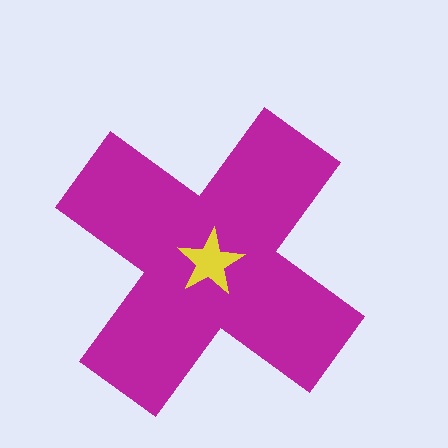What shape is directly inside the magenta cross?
The yellow star.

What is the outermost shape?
The magenta cross.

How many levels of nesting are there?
2.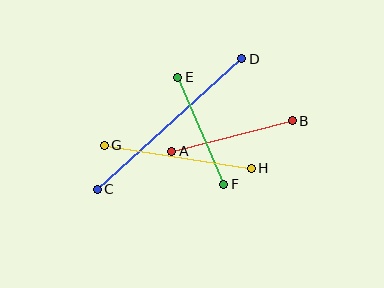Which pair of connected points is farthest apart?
Points C and D are farthest apart.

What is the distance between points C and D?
The distance is approximately 195 pixels.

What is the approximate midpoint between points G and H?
The midpoint is at approximately (178, 157) pixels.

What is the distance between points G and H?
The distance is approximately 149 pixels.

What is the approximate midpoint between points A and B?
The midpoint is at approximately (232, 136) pixels.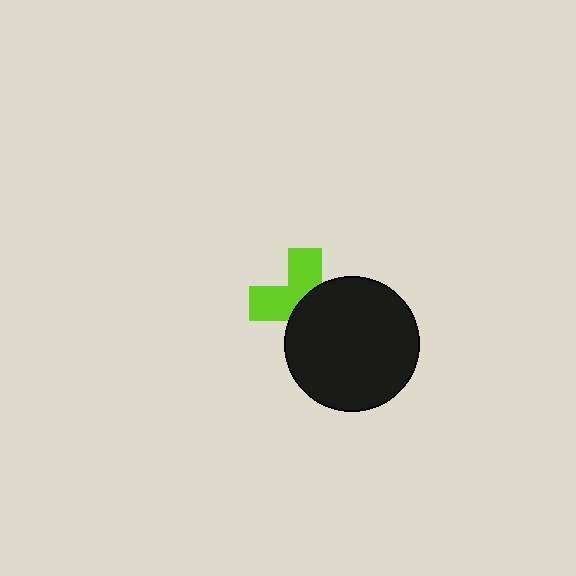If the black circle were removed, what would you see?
You would see the complete lime cross.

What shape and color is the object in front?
The object in front is a black circle.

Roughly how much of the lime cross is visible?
About half of it is visible (roughly 46%).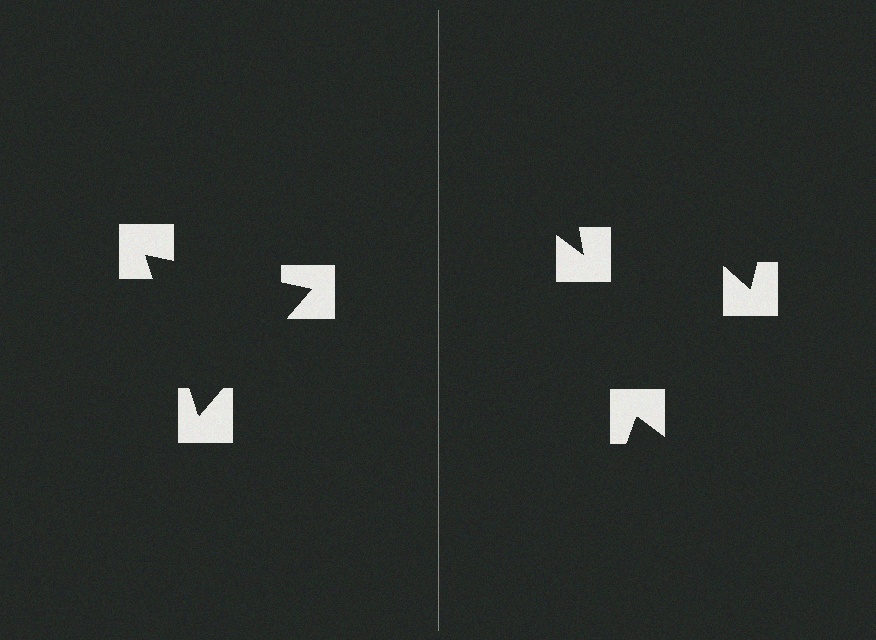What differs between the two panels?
The notched squares are positioned identically on both sides; only the wedge orientations differ. On the left they align to a triangle; on the right they are misaligned.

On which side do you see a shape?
An illusory triangle appears on the left side. On the right side the wedge cuts are rotated, so no coherent shape forms.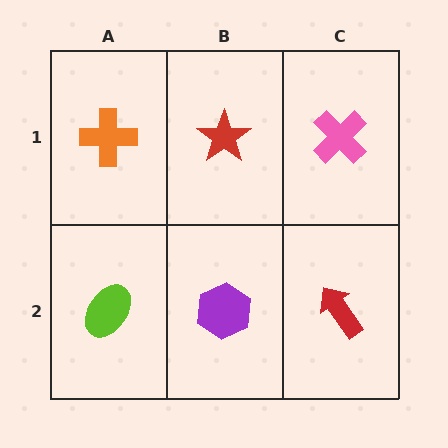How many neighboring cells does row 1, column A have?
2.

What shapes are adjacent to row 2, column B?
A red star (row 1, column B), a lime ellipse (row 2, column A), a red arrow (row 2, column C).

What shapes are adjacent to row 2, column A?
An orange cross (row 1, column A), a purple hexagon (row 2, column B).